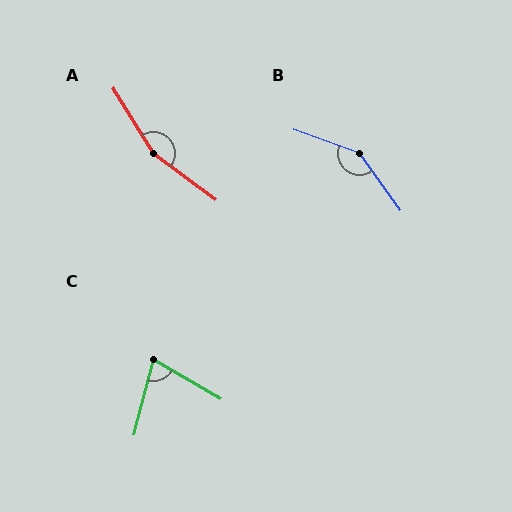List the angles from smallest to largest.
C (74°), B (145°), A (158°).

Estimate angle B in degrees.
Approximately 145 degrees.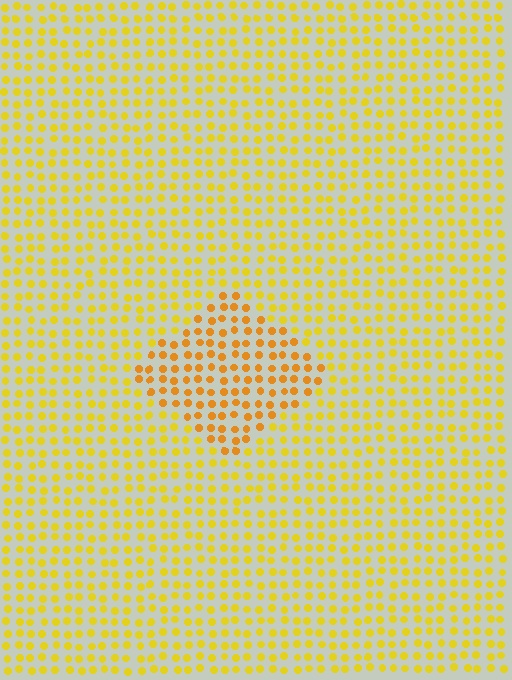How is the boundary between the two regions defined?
The boundary is defined purely by a slight shift in hue (about 22 degrees). Spacing, size, and orientation are identical on both sides.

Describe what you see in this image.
The image is filled with small yellow elements in a uniform arrangement. A diamond-shaped region is visible where the elements are tinted to a slightly different hue, forming a subtle color boundary.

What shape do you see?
I see a diamond.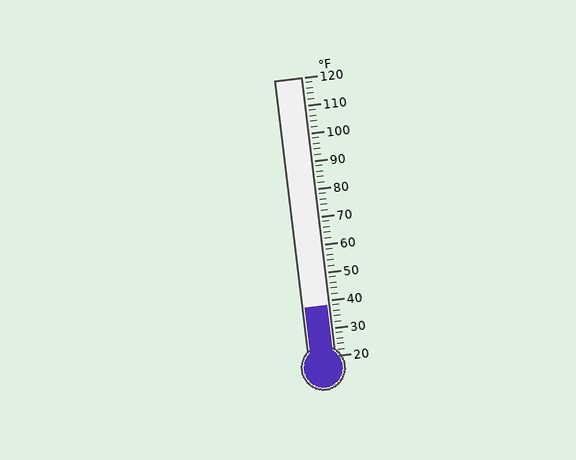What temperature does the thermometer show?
The thermometer shows approximately 38°F.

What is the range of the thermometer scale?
The thermometer scale ranges from 20°F to 120°F.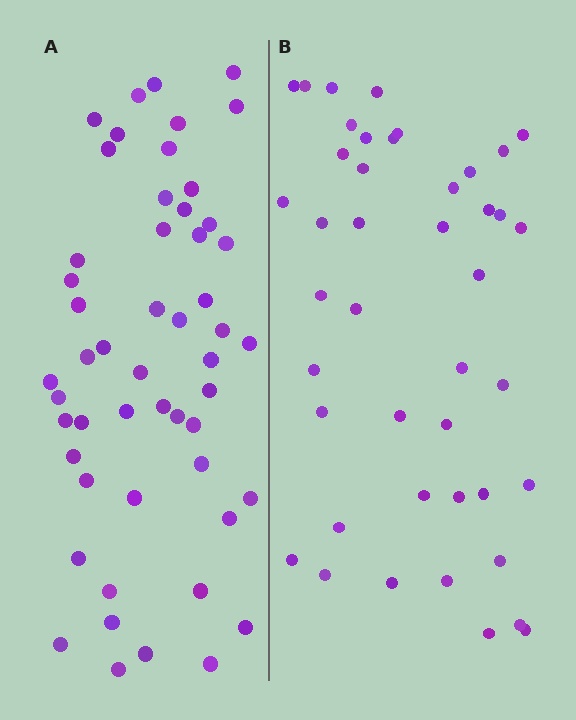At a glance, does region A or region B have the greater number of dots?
Region A (the left region) has more dots.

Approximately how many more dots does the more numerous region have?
Region A has roughly 8 or so more dots than region B.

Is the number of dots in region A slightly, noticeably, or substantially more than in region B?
Region A has only slightly more — the two regions are fairly close. The ratio is roughly 1.2 to 1.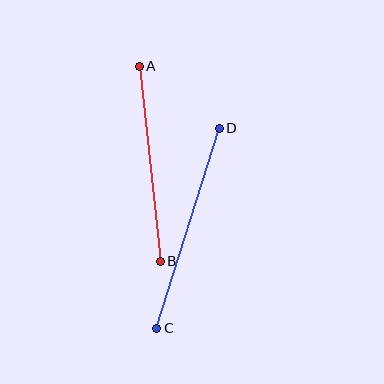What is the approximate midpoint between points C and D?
The midpoint is at approximately (188, 228) pixels.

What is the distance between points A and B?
The distance is approximately 196 pixels.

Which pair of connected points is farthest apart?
Points C and D are farthest apart.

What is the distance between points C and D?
The distance is approximately 210 pixels.